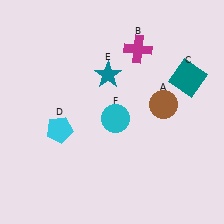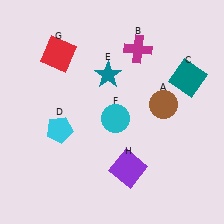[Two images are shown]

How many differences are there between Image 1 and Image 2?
There are 2 differences between the two images.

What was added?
A red square (G), a purple square (H) were added in Image 2.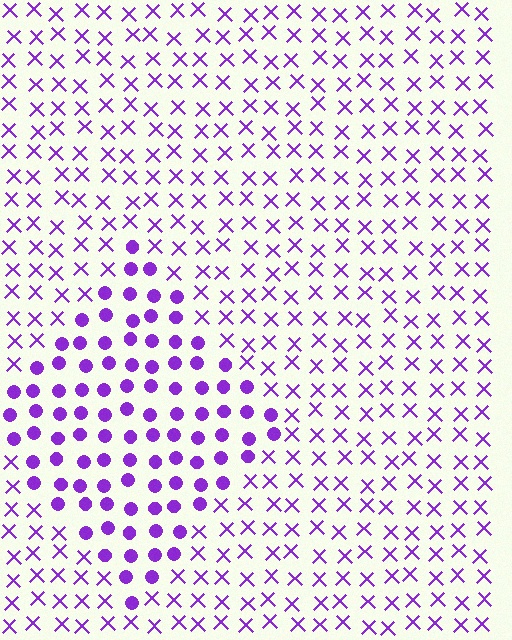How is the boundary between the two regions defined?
The boundary is defined by a change in element shape: circles inside vs. X marks outside. All elements share the same color and spacing.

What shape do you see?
I see a diamond.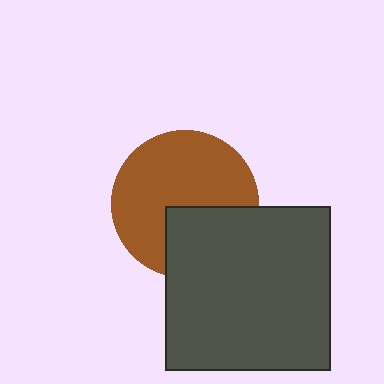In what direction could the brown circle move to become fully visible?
The brown circle could move up. That would shift it out from behind the dark gray square entirely.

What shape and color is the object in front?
The object in front is a dark gray square.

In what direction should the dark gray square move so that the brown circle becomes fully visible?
The dark gray square should move down. That is the shortest direction to clear the overlap and leave the brown circle fully visible.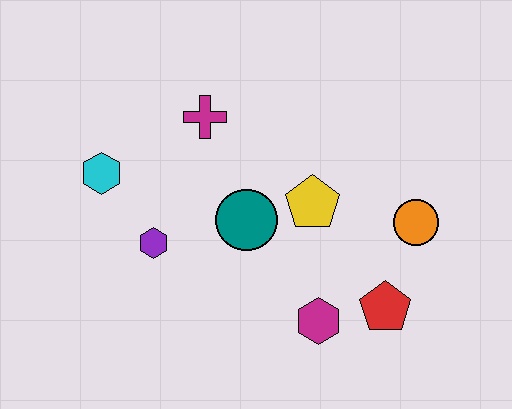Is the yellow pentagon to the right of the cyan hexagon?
Yes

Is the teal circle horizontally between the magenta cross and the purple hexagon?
No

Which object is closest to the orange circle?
The red pentagon is closest to the orange circle.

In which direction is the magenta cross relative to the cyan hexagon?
The magenta cross is to the right of the cyan hexagon.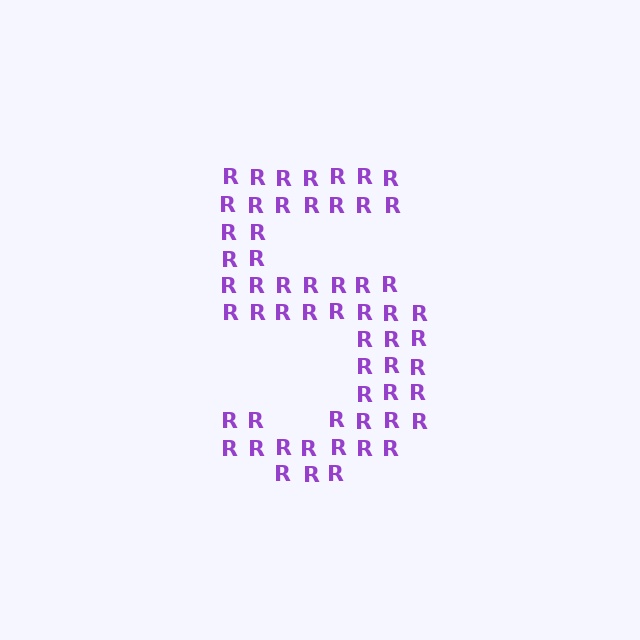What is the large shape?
The large shape is the digit 5.